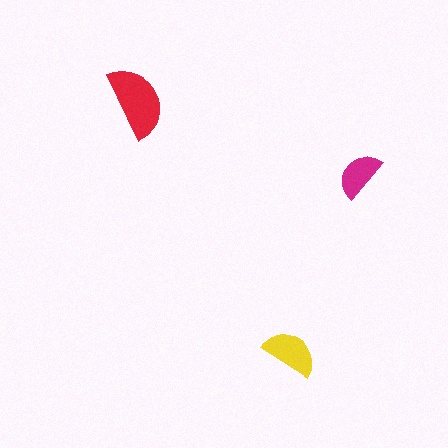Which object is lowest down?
The yellow semicircle is bottommost.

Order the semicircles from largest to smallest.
the red one, the yellow one, the magenta one.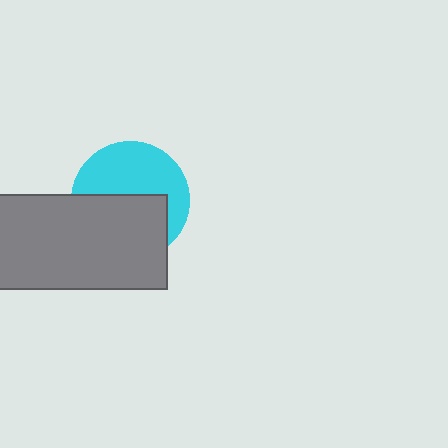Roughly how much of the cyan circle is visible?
About half of it is visible (roughly 50%).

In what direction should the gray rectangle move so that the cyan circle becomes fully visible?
The gray rectangle should move down. That is the shortest direction to clear the overlap and leave the cyan circle fully visible.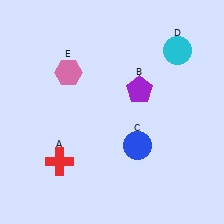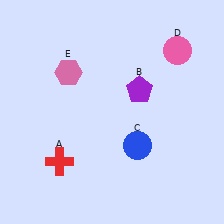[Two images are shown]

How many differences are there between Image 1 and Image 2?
There is 1 difference between the two images.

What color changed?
The circle (D) changed from cyan in Image 1 to pink in Image 2.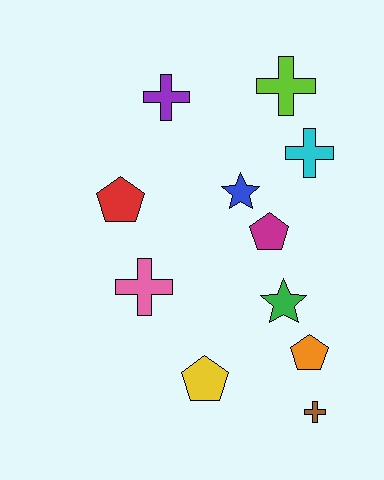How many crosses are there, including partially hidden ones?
There are 5 crosses.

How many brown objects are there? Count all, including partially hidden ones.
There is 1 brown object.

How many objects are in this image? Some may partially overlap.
There are 11 objects.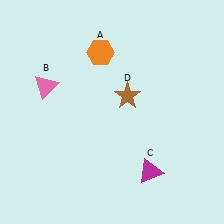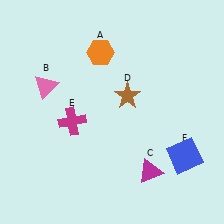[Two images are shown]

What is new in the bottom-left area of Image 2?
A magenta cross (E) was added in the bottom-left area of Image 2.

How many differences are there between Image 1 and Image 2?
There are 2 differences between the two images.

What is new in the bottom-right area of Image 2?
A blue square (F) was added in the bottom-right area of Image 2.